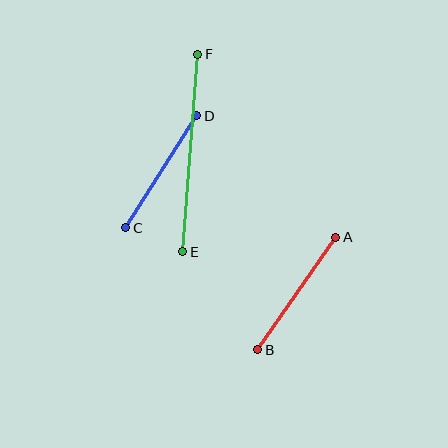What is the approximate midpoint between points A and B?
The midpoint is at approximately (297, 293) pixels.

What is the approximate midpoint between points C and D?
The midpoint is at approximately (161, 172) pixels.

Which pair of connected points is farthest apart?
Points E and F are farthest apart.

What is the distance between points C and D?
The distance is approximately 133 pixels.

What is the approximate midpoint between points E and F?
The midpoint is at approximately (190, 153) pixels.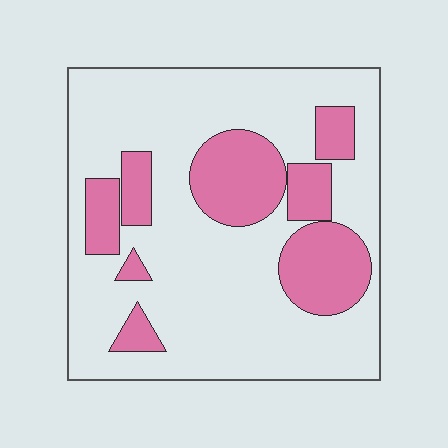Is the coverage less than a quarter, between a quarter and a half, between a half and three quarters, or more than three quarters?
Between a quarter and a half.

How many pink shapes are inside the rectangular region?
8.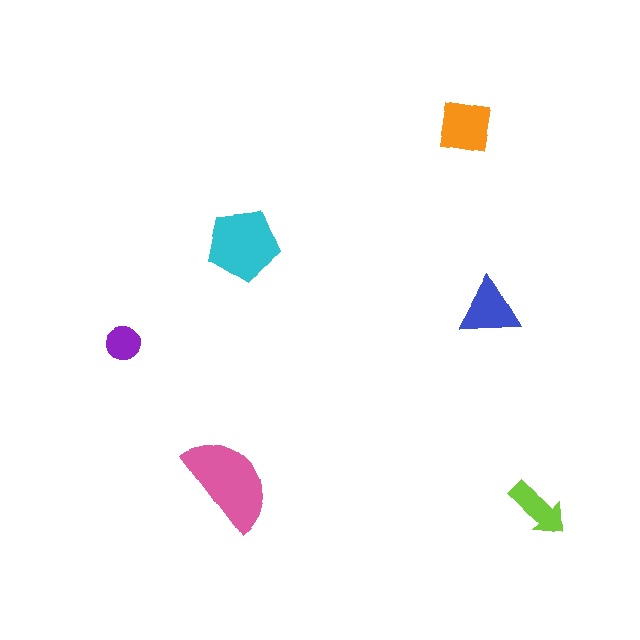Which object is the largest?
The pink semicircle.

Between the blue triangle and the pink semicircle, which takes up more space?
The pink semicircle.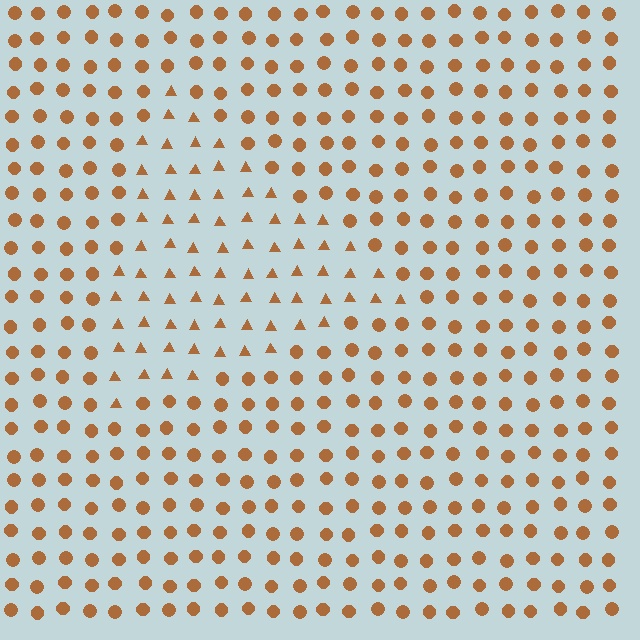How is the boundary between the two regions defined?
The boundary is defined by a change in element shape: triangles inside vs. circles outside. All elements share the same color and spacing.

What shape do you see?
I see a triangle.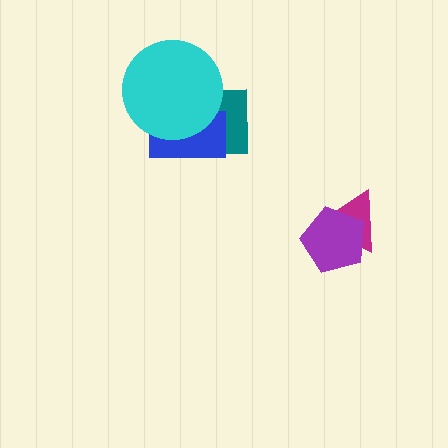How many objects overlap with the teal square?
2 objects overlap with the teal square.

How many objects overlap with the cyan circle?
2 objects overlap with the cyan circle.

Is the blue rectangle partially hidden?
Yes, it is partially covered by another shape.